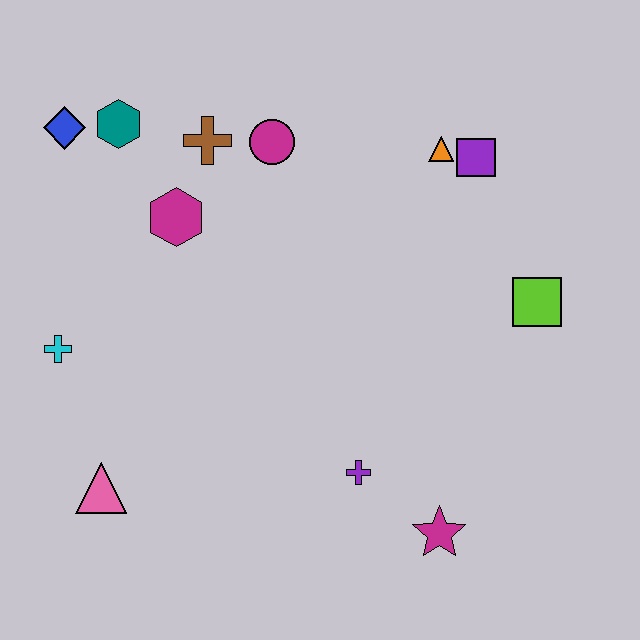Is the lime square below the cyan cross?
No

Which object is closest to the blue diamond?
The teal hexagon is closest to the blue diamond.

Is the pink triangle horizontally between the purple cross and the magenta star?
No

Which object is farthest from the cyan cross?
The lime square is farthest from the cyan cross.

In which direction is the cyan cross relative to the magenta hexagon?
The cyan cross is below the magenta hexagon.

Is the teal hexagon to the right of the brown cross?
No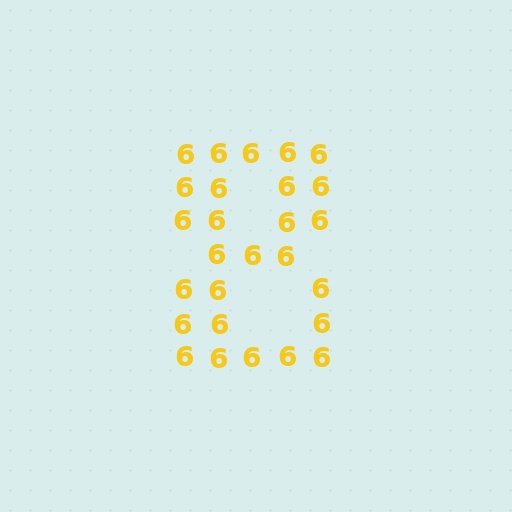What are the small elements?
The small elements are digit 6's.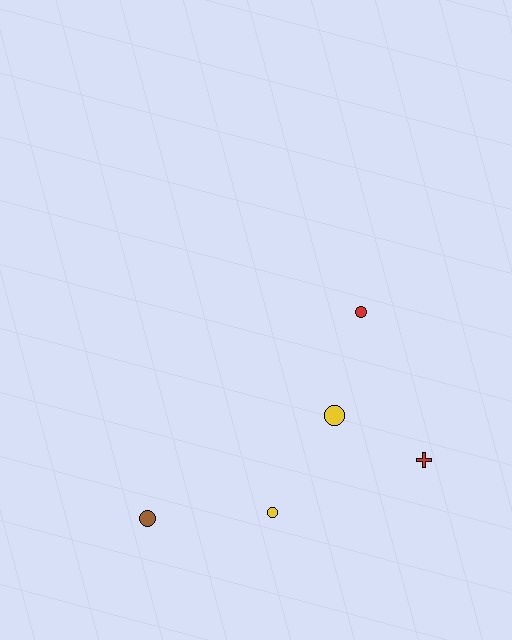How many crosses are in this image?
There is 1 cross.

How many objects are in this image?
There are 5 objects.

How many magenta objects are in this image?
There are no magenta objects.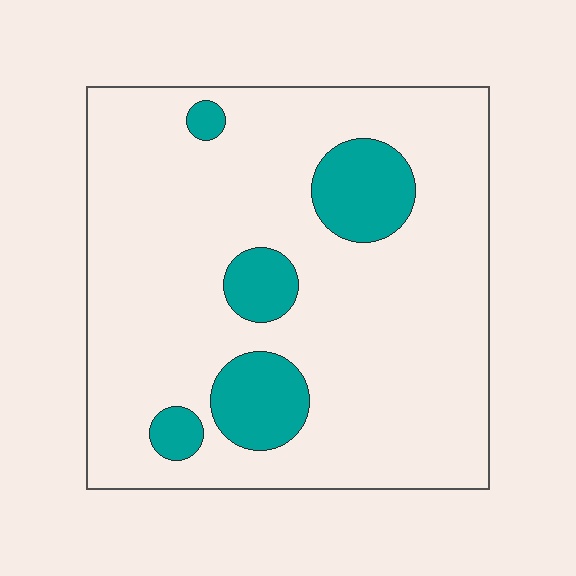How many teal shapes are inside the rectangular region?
5.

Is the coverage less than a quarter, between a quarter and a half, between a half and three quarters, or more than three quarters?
Less than a quarter.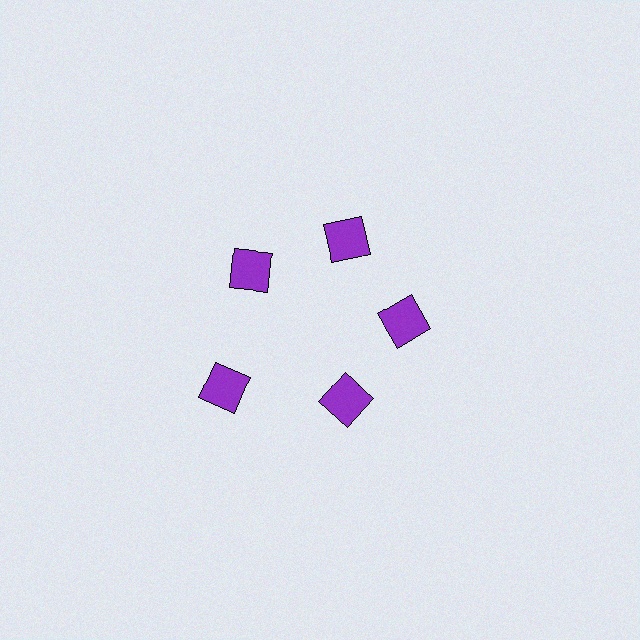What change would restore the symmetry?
The symmetry would be restored by moving it inward, back onto the ring so that all 5 squares sit at equal angles and equal distance from the center.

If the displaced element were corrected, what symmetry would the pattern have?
It would have 5-fold rotational symmetry — the pattern would map onto itself every 72 degrees.